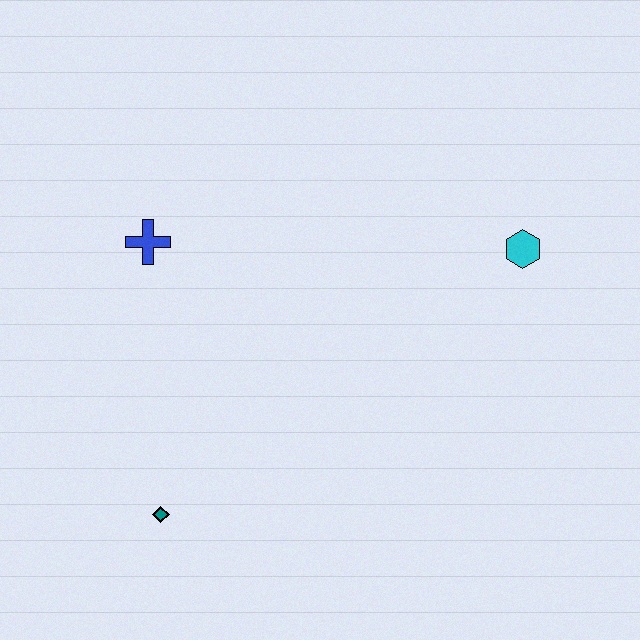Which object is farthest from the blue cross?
The cyan hexagon is farthest from the blue cross.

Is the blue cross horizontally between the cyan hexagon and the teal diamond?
No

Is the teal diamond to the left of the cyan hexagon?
Yes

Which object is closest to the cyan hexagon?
The blue cross is closest to the cyan hexagon.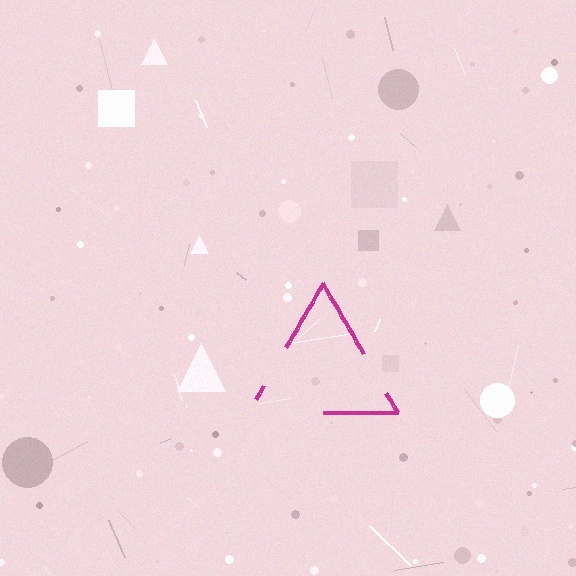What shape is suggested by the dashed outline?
The dashed outline suggests a triangle.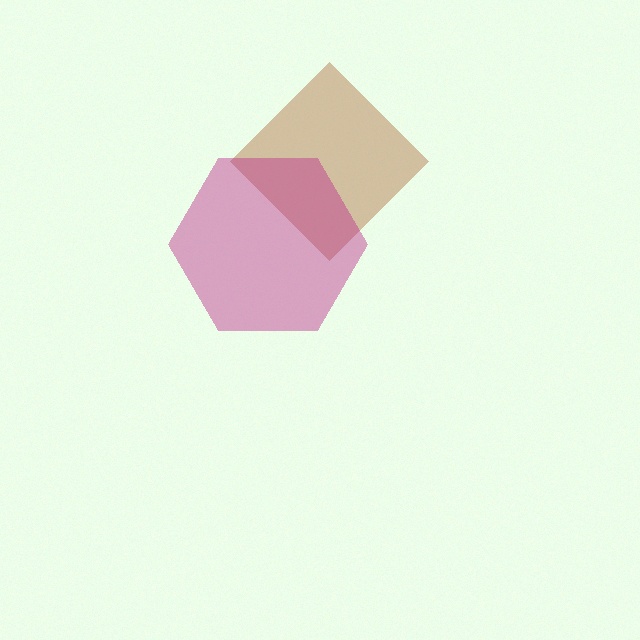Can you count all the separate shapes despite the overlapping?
Yes, there are 2 separate shapes.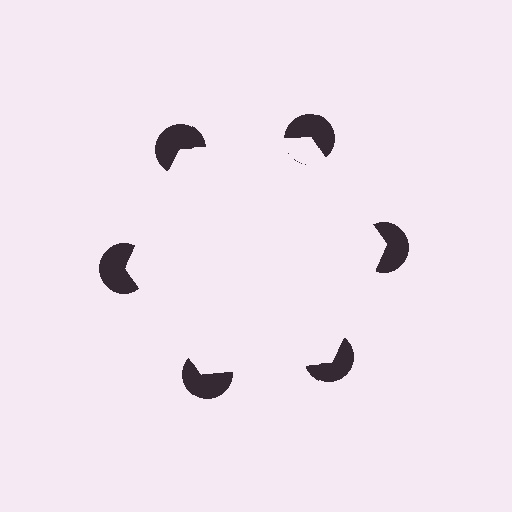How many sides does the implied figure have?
6 sides.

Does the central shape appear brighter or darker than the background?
It typically appears slightly brighter than the background, even though no actual brightness change is drawn.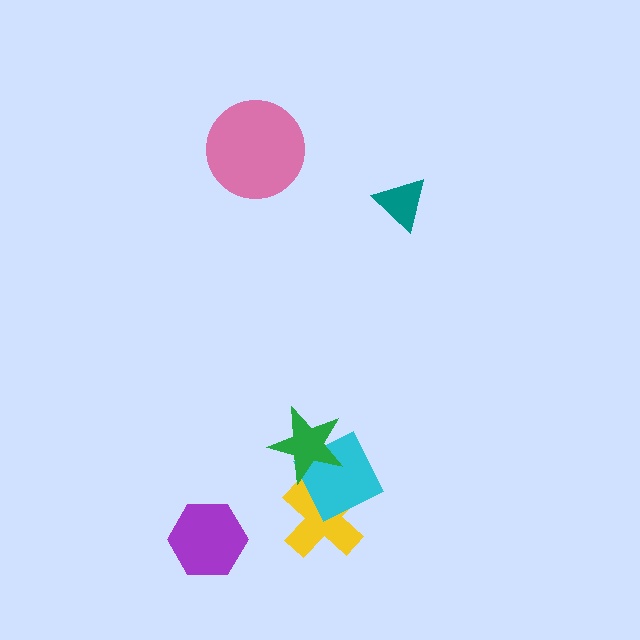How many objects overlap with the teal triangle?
0 objects overlap with the teal triangle.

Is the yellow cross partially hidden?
Yes, it is partially covered by another shape.